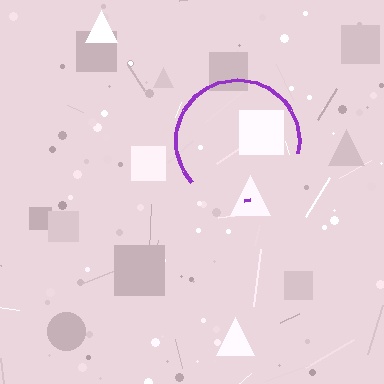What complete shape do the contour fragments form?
The contour fragments form a circle.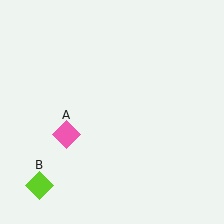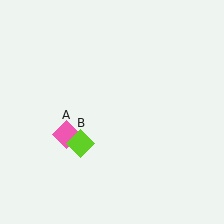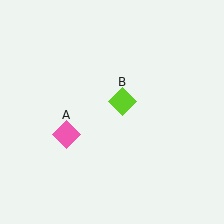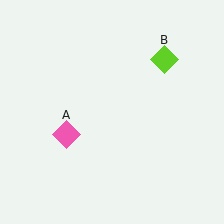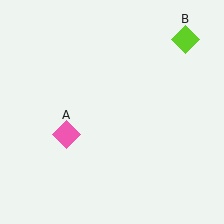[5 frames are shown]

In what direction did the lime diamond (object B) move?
The lime diamond (object B) moved up and to the right.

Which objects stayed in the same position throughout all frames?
Pink diamond (object A) remained stationary.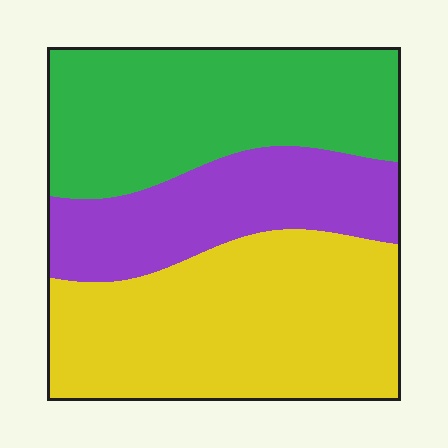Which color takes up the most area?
Yellow, at roughly 40%.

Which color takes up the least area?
Purple, at roughly 25%.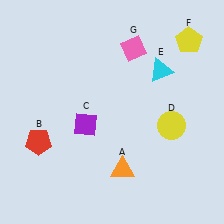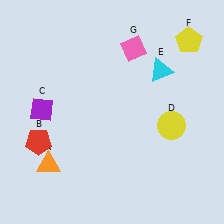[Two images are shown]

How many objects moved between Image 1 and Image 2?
2 objects moved between the two images.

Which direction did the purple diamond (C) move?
The purple diamond (C) moved left.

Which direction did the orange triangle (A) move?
The orange triangle (A) moved left.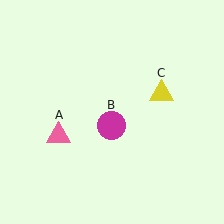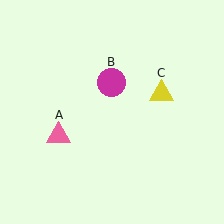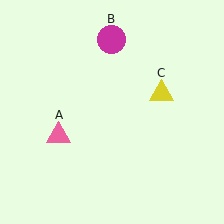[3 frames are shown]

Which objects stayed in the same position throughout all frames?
Pink triangle (object A) and yellow triangle (object C) remained stationary.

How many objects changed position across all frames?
1 object changed position: magenta circle (object B).